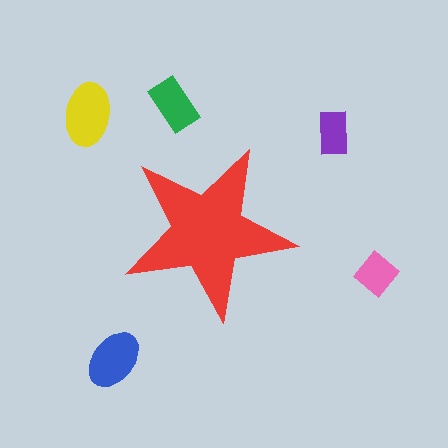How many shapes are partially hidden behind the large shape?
0 shapes are partially hidden.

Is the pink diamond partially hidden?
No, the pink diamond is fully visible.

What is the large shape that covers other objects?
A red star.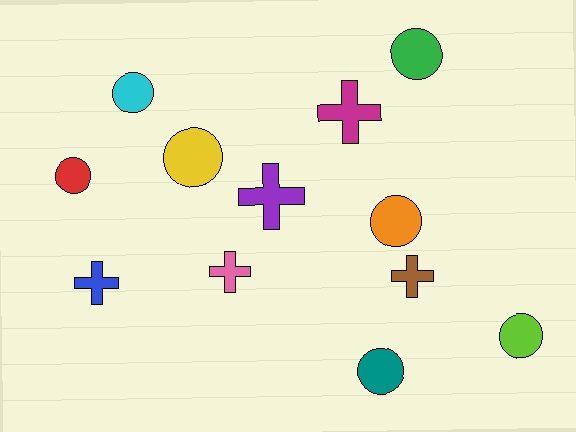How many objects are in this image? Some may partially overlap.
There are 12 objects.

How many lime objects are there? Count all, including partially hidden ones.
There is 1 lime object.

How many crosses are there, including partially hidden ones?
There are 5 crosses.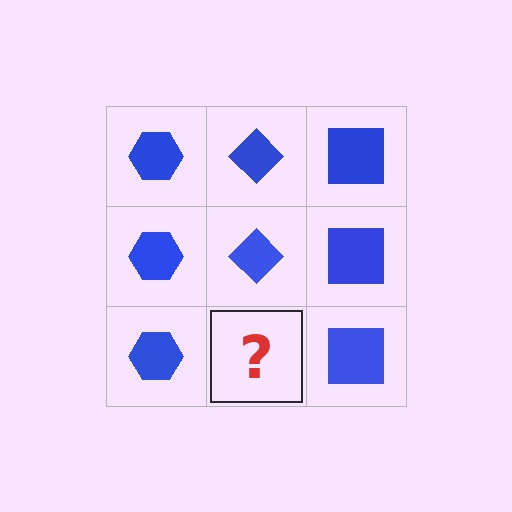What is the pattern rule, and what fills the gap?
The rule is that each column has a consistent shape. The gap should be filled with a blue diamond.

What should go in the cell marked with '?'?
The missing cell should contain a blue diamond.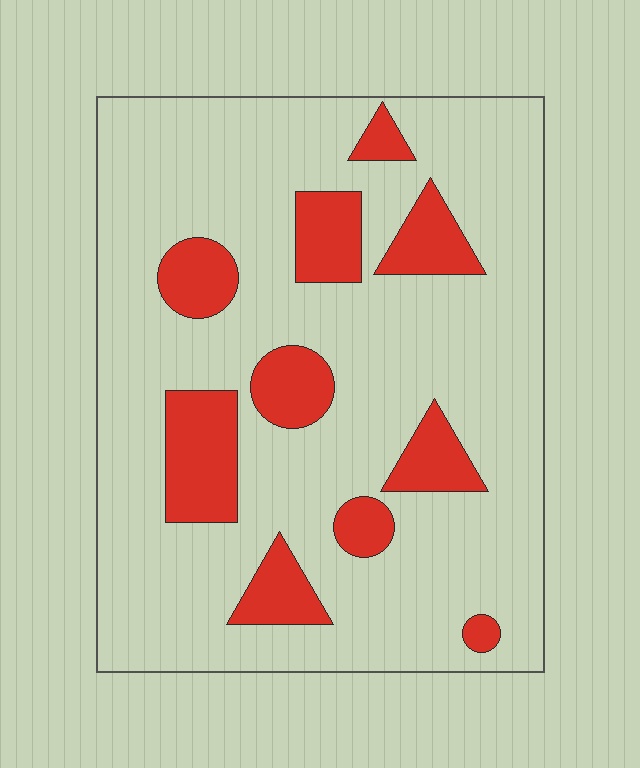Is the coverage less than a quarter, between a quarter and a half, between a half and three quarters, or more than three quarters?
Less than a quarter.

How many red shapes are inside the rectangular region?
10.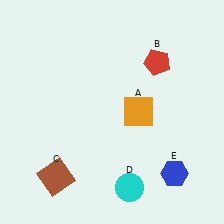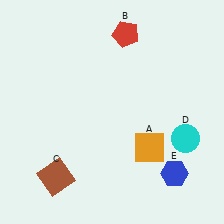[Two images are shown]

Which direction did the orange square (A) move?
The orange square (A) moved down.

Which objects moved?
The objects that moved are: the orange square (A), the red pentagon (B), the cyan circle (D).